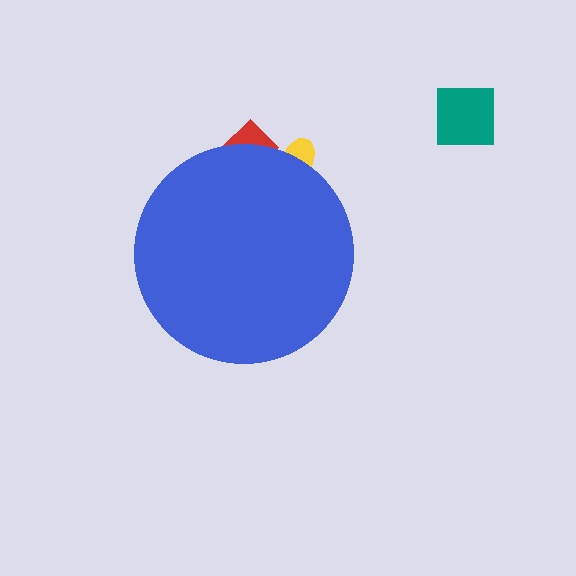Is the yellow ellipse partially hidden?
Yes, the yellow ellipse is partially hidden behind the blue circle.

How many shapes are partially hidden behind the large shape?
2 shapes are partially hidden.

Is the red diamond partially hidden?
Yes, the red diamond is partially hidden behind the blue circle.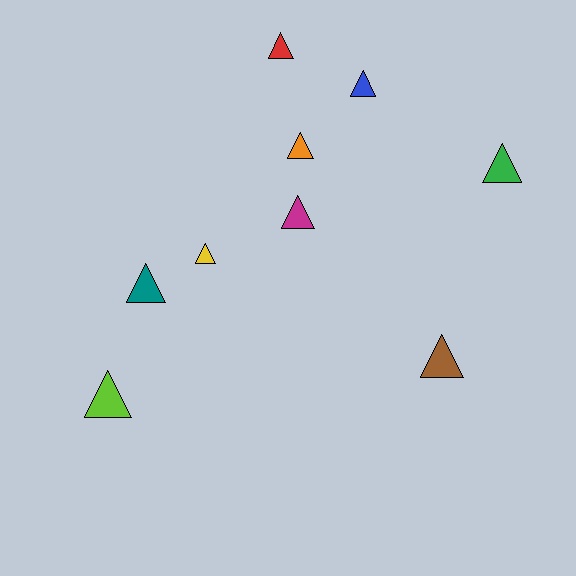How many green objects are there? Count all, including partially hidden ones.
There is 1 green object.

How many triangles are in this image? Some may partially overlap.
There are 9 triangles.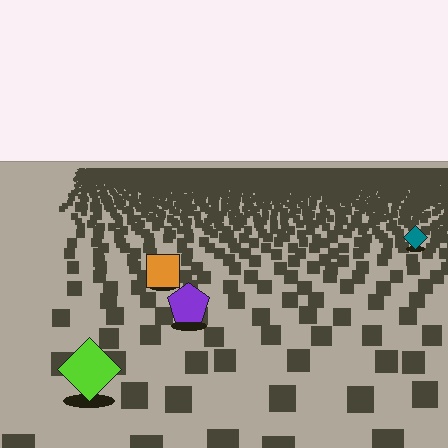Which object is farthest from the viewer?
The teal diamond is farthest from the viewer. It appears smaller and the ground texture around it is denser.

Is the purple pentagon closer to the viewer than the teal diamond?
Yes. The purple pentagon is closer — you can tell from the texture gradient: the ground texture is coarser near it.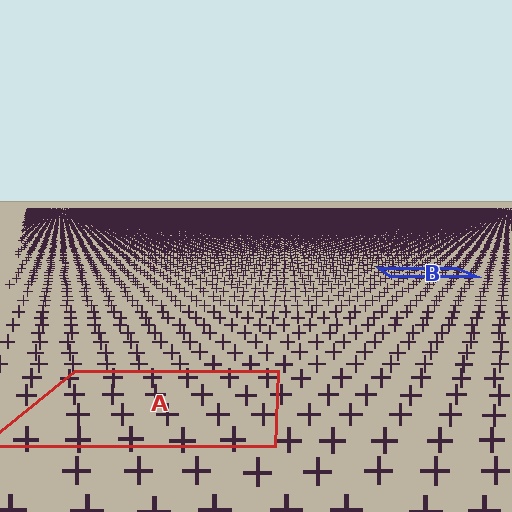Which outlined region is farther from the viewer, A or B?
Region B is farther from the viewer — the texture elements inside it appear smaller and more densely packed.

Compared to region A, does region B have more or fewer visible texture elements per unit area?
Region B has more texture elements per unit area — they are packed more densely because it is farther away.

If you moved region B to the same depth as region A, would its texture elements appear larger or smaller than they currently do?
They would appear larger. At a closer depth, the same texture elements are projected at a bigger on-screen size.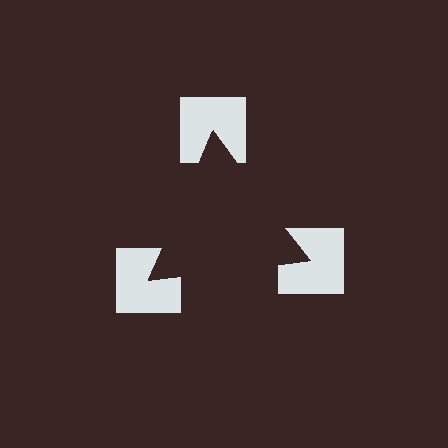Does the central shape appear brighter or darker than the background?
It typically appears slightly darker than the background, even though no actual brightness change is drawn.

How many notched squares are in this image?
There are 3 — one at each vertex of the illusory triangle.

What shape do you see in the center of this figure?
An illusory triangle — its edges are inferred from the aligned wedge cuts in the notched squares, not physically drawn.